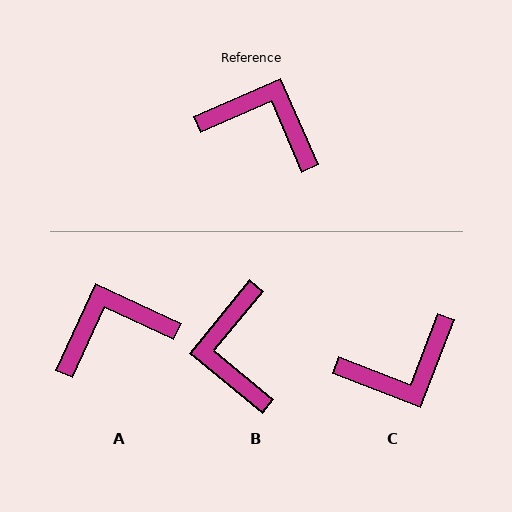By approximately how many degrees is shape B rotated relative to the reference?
Approximately 117 degrees counter-clockwise.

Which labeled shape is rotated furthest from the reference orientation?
C, about 135 degrees away.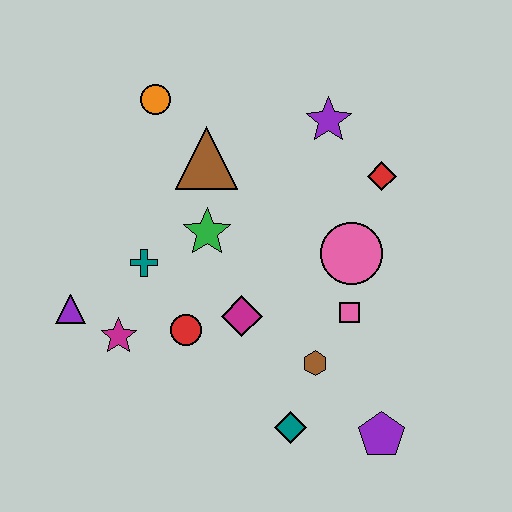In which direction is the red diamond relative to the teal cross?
The red diamond is to the right of the teal cross.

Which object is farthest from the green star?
The purple pentagon is farthest from the green star.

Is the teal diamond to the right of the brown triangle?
Yes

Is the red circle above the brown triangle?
No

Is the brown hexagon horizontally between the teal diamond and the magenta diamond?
No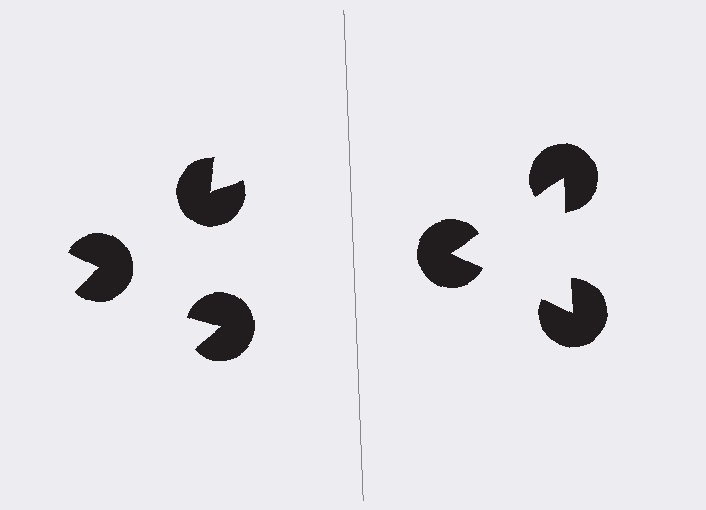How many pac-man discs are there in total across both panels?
6 — 3 on each side.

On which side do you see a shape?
An illusory triangle appears on the right side. On the left side the wedge cuts are rotated, so no coherent shape forms.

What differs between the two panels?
The pac-man discs are positioned identically on both sides; only the wedge orientations differ. On the right they align to a triangle; on the left they are misaligned.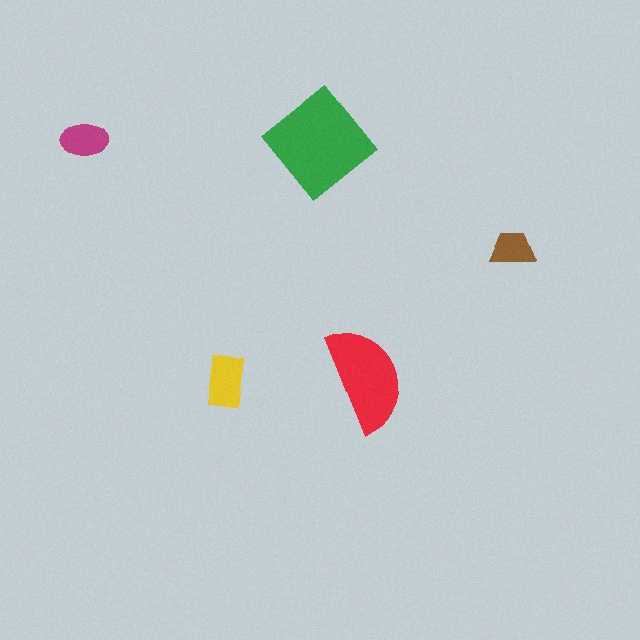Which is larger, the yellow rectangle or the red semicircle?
The red semicircle.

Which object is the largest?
The green diamond.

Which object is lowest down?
The yellow rectangle is bottommost.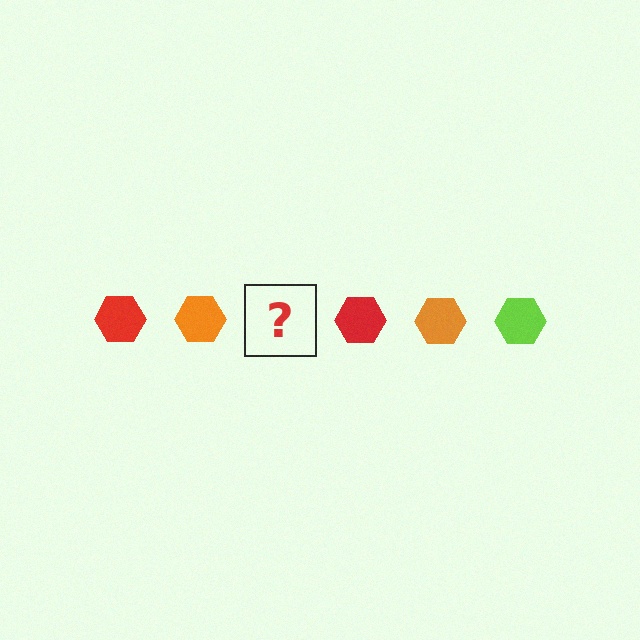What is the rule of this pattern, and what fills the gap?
The rule is that the pattern cycles through red, orange, lime hexagons. The gap should be filled with a lime hexagon.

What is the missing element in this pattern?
The missing element is a lime hexagon.